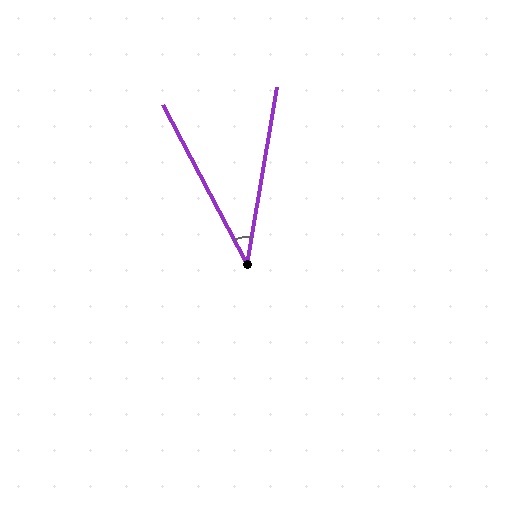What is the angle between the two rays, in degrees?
Approximately 37 degrees.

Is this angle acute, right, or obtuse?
It is acute.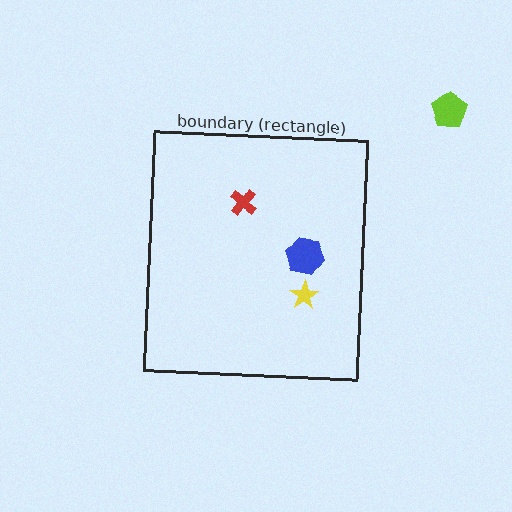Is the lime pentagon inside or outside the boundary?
Outside.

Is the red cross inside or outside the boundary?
Inside.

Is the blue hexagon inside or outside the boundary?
Inside.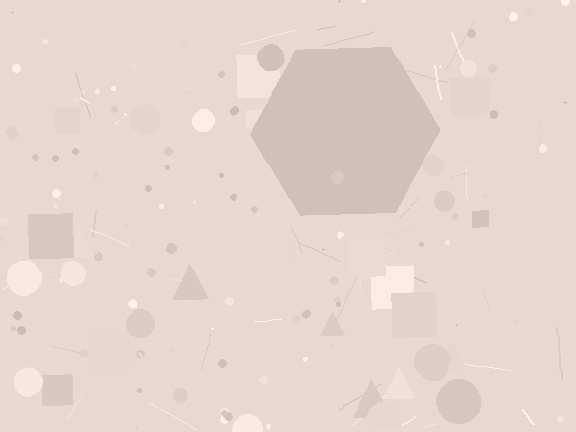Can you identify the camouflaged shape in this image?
The camouflaged shape is a hexagon.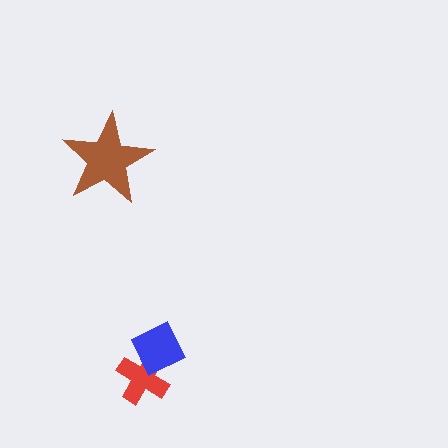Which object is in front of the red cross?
The blue diamond is in front of the red cross.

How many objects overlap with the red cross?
1 object overlaps with the red cross.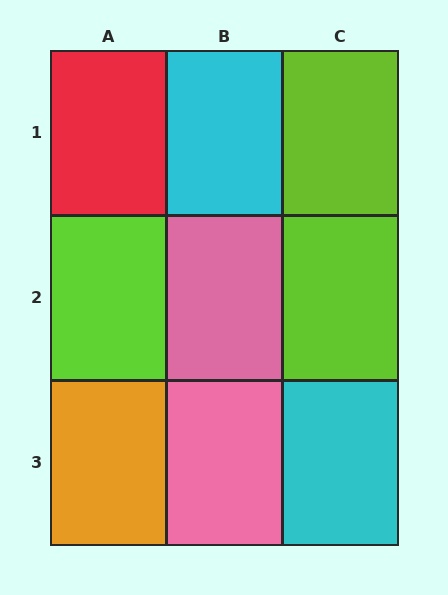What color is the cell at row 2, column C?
Lime.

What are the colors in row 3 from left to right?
Orange, pink, cyan.